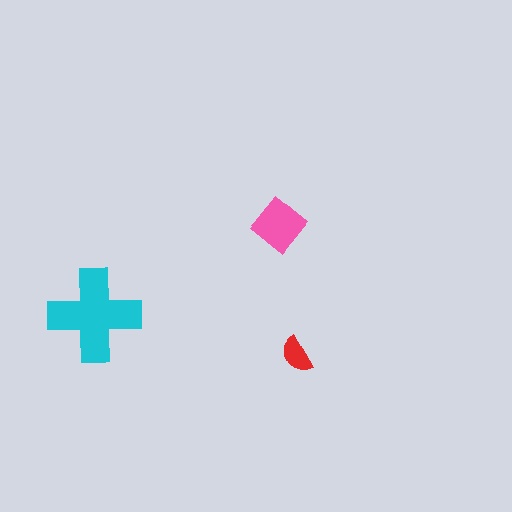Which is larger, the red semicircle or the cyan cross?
The cyan cross.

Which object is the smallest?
The red semicircle.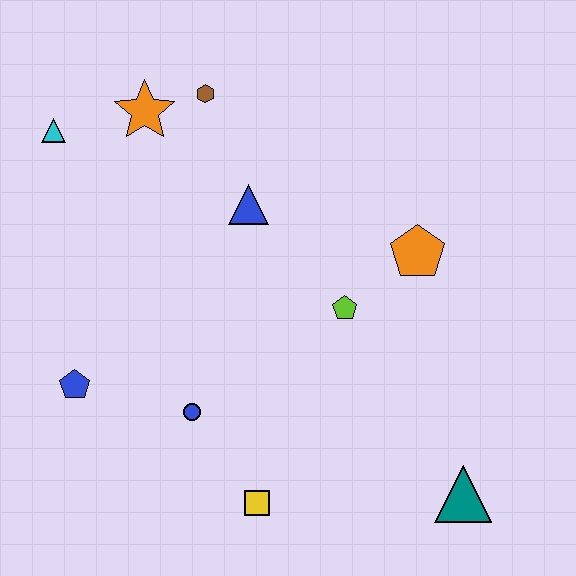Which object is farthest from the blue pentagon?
The teal triangle is farthest from the blue pentagon.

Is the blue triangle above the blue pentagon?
Yes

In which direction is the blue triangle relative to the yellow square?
The blue triangle is above the yellow square.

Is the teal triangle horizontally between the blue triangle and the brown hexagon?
No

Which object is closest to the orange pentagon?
The lime pentagon is closest to the orange pentagon.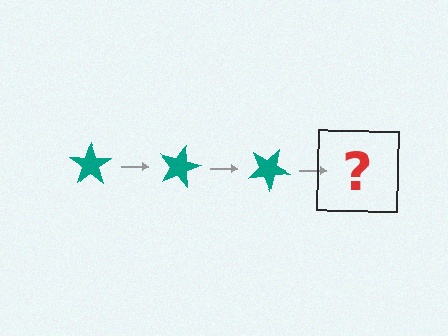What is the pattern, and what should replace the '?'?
The pattern is that the star rotates 15 degrees each step. The '?' should be a teal star rotated 45 degrees.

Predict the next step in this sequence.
The next step is a teal star rotated 45 degrees.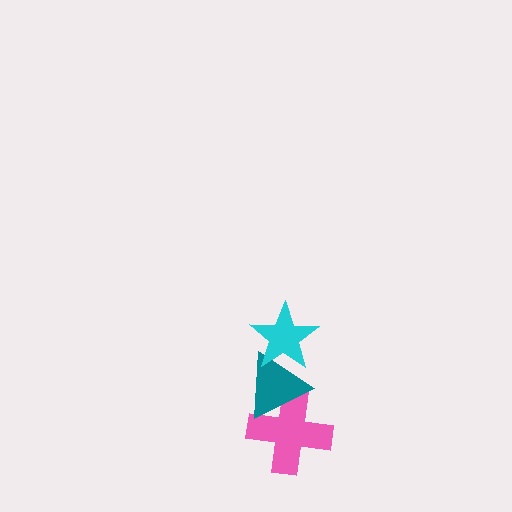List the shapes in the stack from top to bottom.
From top to bottom: the cyan star, the teal triangle, the pink cross.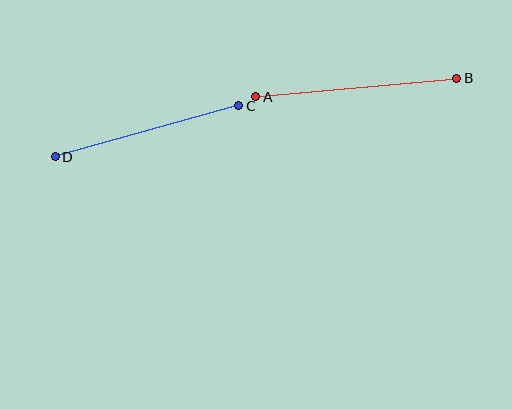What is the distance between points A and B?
The distance is approximately 202 pixels.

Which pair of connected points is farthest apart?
Points A and B are farthest apart.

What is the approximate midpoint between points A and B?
The midpoint is at approximately (356, 88) pixels.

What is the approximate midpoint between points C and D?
The midpoint is at approximately (147, 131) pixels.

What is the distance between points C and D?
The distance is approximately 191 pixels.